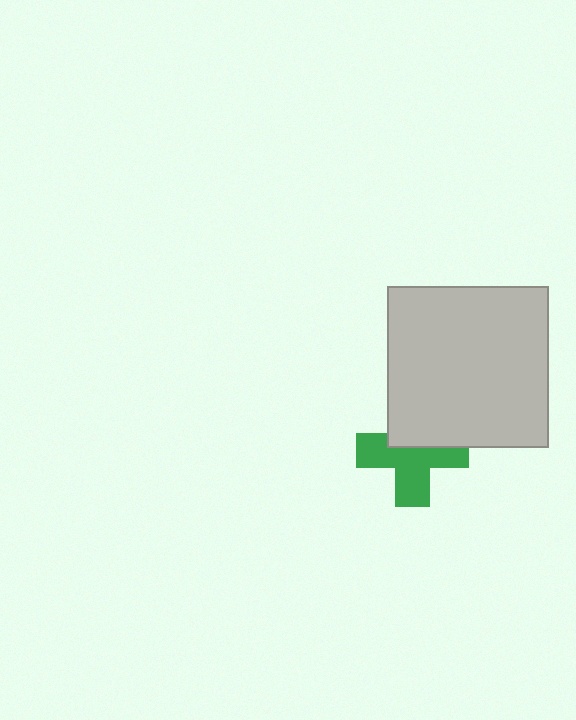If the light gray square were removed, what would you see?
You would see the complete green cross.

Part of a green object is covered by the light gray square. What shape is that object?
It is a cross.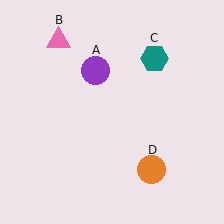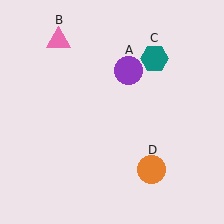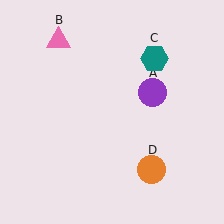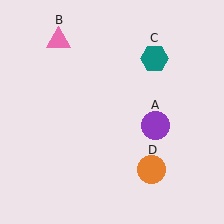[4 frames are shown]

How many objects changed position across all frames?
1 object changed position: purple circle (object A).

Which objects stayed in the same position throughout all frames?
Pink triangle (object B) and teal hexagon (object C) and orange circle (object D) remained stationary.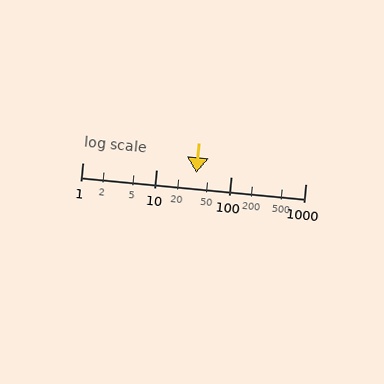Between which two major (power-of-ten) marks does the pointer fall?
The pointer is between 10 and 100.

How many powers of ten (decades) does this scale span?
The scale spans 3 decades, from 1 to 1000.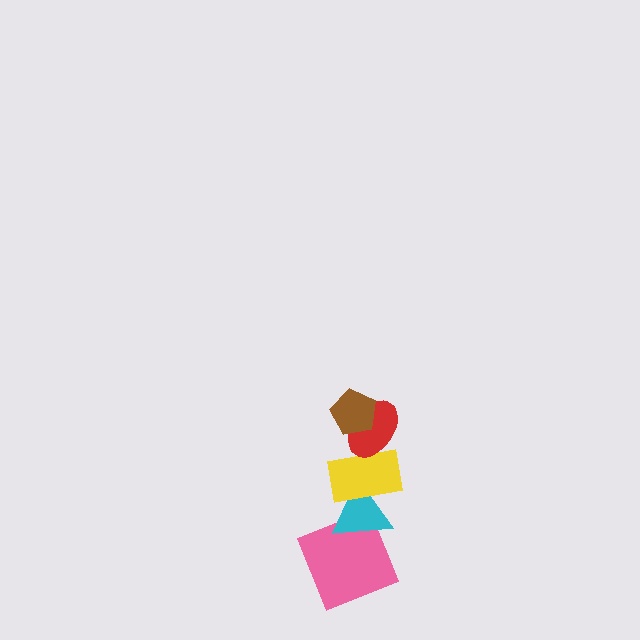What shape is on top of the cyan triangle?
The yellow rectangle is on top of the cyan triangle.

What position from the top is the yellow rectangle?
The yellow rectangle is 3rd from the top.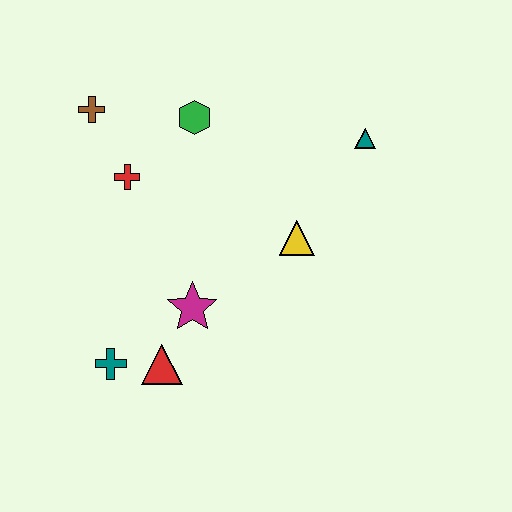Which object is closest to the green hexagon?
The red cross is closest to the green hexagon.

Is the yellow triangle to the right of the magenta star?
Yes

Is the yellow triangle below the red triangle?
No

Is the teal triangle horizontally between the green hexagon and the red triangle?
No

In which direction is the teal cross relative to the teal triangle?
The teal cross is to the left of the teal triangle.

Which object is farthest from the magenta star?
The teal triangle is farthest from the magenta star.